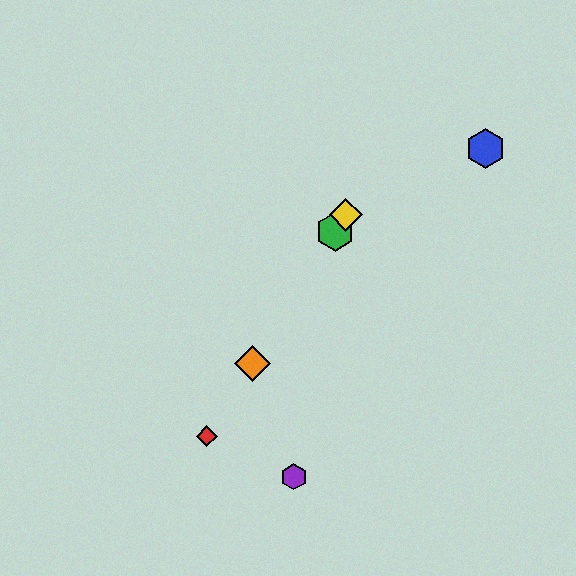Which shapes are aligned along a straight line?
The red diamond, the green hexagon, the yellow diamond, the orange diamond are aligned along a straight line.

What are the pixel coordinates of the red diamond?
The red diamond is at (207, 436).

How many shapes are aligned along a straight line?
4 shapes (the red diamond, the green hexagon, the yellow diamond, the orange diamond) are aligned along a straight line.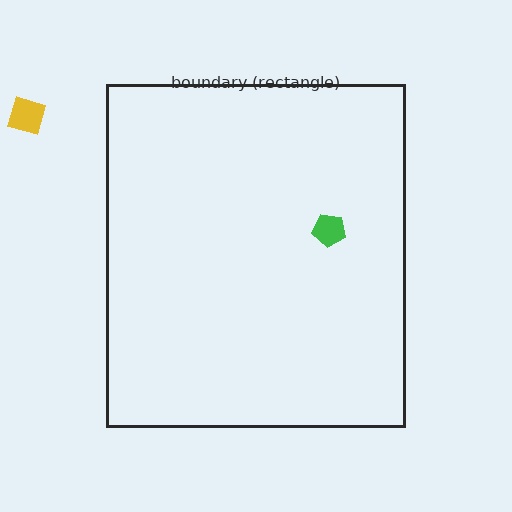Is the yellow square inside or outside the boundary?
Outside.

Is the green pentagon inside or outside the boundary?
Inside.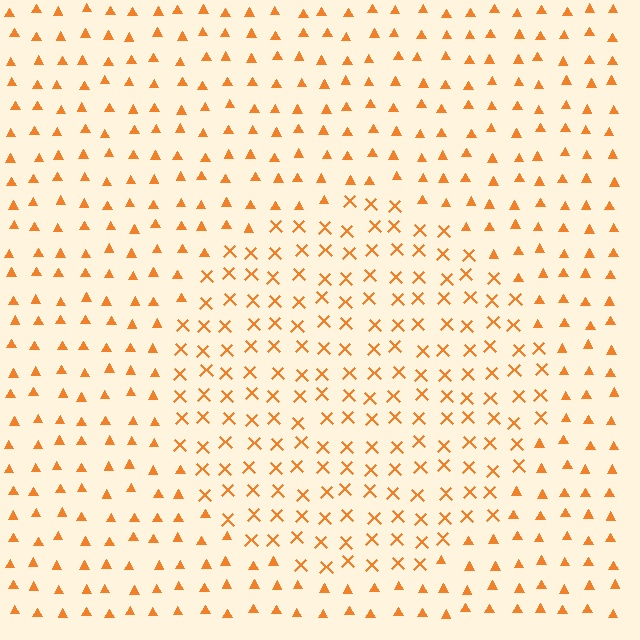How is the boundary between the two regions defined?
The boundary is defined by a change in element shape: X marks inside vs. triangles outside. All elements share the same color and spacing.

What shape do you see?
I see a circle.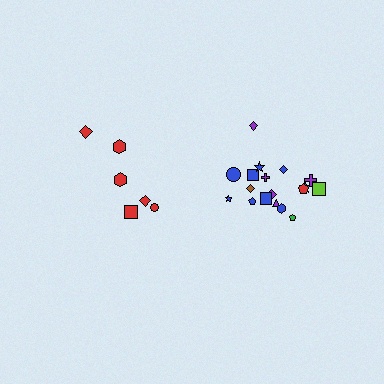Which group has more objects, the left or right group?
The right group.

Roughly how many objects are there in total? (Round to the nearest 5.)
Roughly 25 objects in total.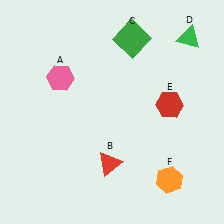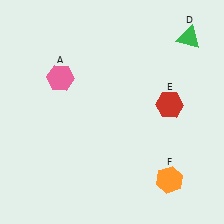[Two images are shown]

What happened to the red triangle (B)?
The red triangle (B) was removed in Image 2. It was in the bottom-left area of Image 1.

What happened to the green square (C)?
The green square (C) was removed in Image 2. It was in the top-right area of Image 1.